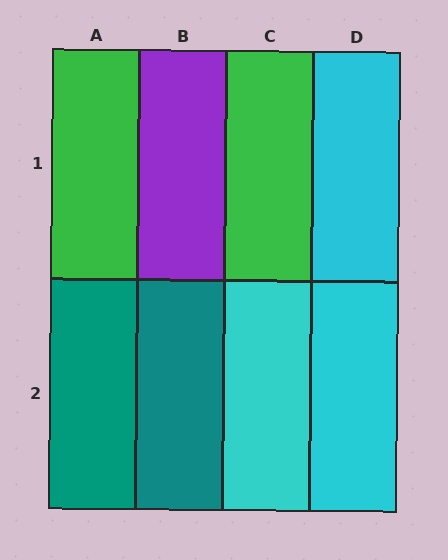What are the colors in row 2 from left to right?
Teal, teal, cyan, cyan.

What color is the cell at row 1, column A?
Green.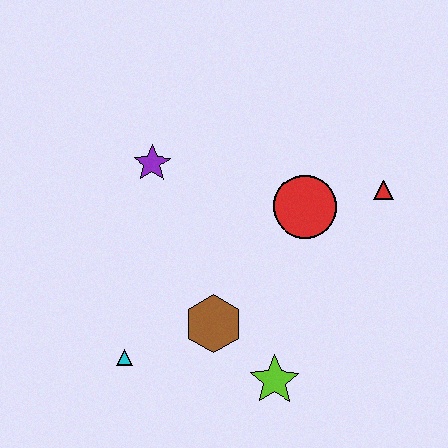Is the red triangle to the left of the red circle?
No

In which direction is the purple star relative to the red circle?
The purple star is to the left of the red circle.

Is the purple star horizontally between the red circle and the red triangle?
No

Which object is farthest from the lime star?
The purple star is farthest from the lime star.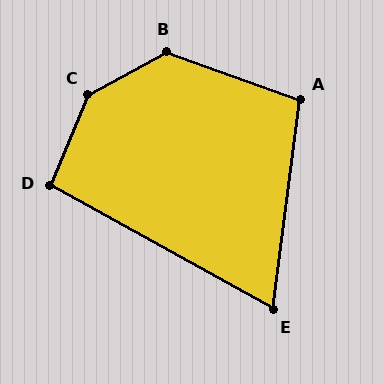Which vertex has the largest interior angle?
C, at approximately 141 degrees.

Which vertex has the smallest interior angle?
E, at approximately 68 degrees.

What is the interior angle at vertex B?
Approximately 132 degrees (obtuse).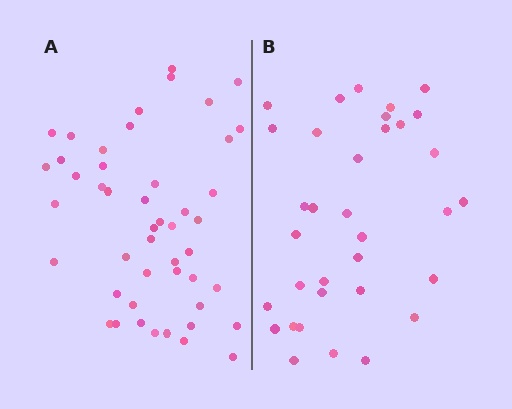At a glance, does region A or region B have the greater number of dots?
Region A (the left region) has more dots.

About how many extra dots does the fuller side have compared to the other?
Region A has approximately 15 more dots than region B.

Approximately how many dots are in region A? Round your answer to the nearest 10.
About 50 dots. (The exact count is 47, which rounds to 50.)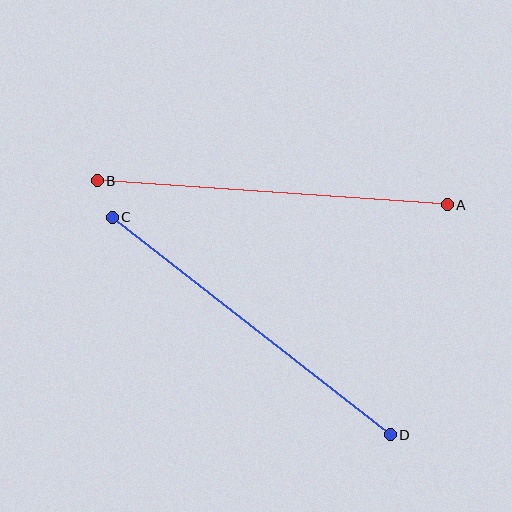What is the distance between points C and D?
The distance is approximately 353 pixels.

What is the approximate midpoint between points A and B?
The midpoint is at approximately (272, 193) pixels.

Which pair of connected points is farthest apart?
Points C and D are farthest apart.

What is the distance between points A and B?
The distance is approximately 350 pixels.